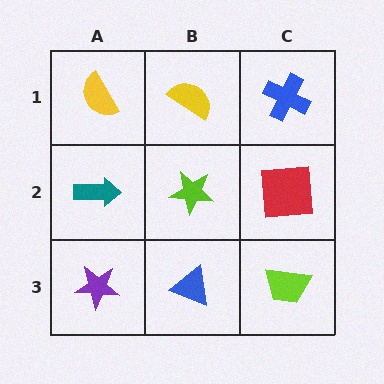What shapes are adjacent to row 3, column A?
A teal arrow (row 2, column A), a blue triangle (row 3, column B).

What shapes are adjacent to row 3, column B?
A lime star (row 2, column B), a purple star (row 3, column A), a lime trapezoid (row 3, column C).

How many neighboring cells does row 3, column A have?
2.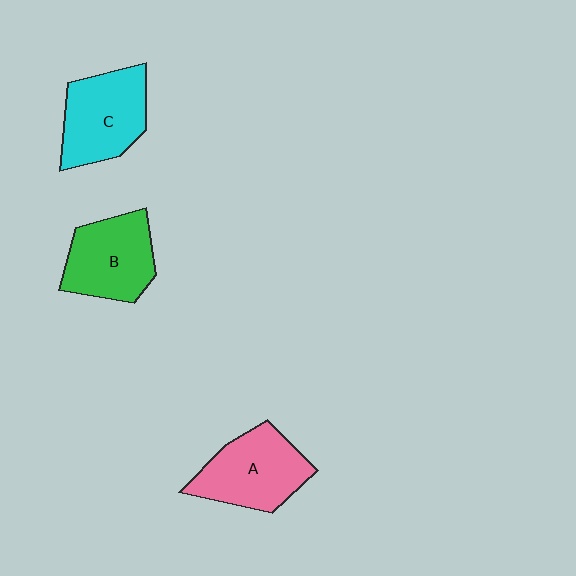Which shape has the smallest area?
Shape B (green).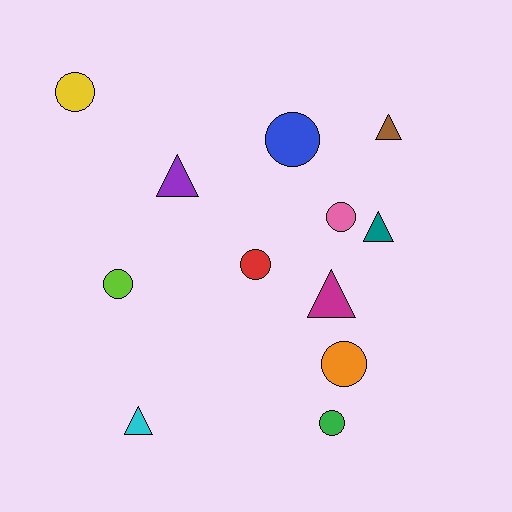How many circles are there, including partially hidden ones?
There are 7 circles.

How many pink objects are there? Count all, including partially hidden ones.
There is 1 pink object.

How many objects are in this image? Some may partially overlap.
There are 12 objects.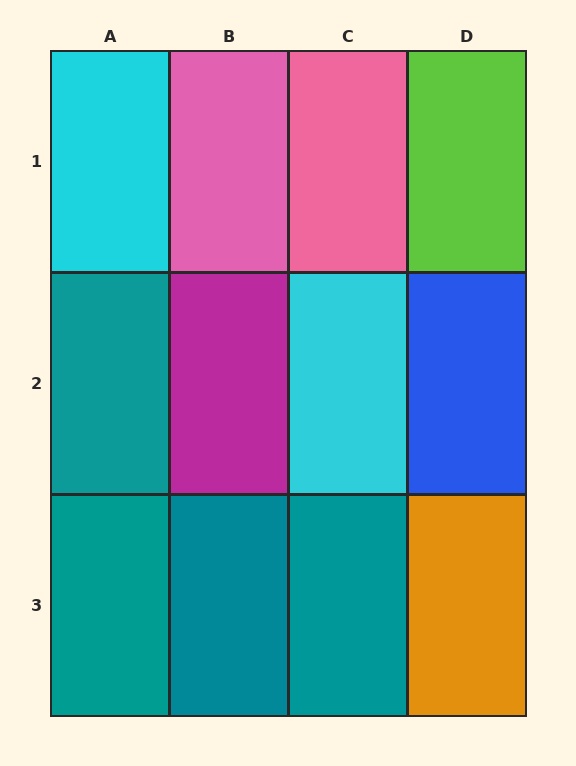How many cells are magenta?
1 cell is magenta.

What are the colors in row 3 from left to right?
Teal, teal, teal, orange.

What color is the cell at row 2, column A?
Teal.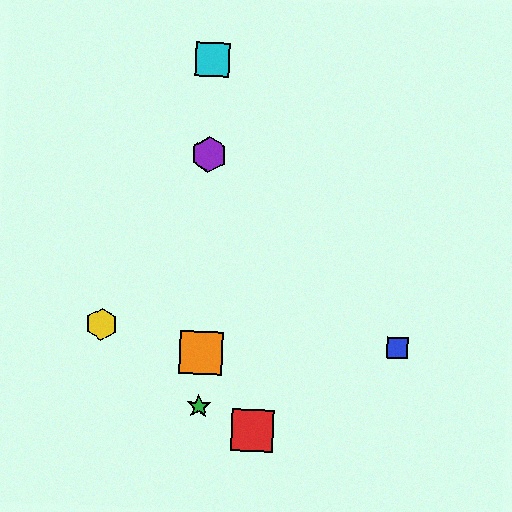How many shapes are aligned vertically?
4 shapes (the green star, the purple hexagon, the orange square, the cyan square) are aligned vertically.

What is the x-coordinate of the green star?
The green star is at x≈199.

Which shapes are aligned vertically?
The green star, the purple hexagon, the orange square, the cyan square are aligned vertically.